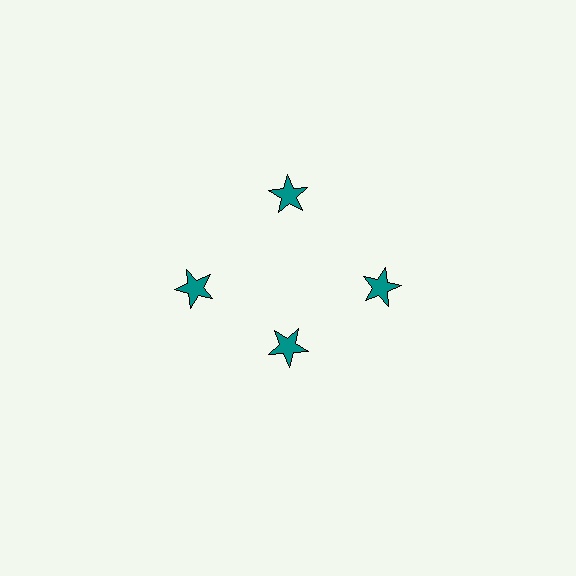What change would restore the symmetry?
The symmetry would be restored by moving it outward, back onto the ring so that all 4 stars sit at equal angles and equal distance from the center.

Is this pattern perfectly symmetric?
No. The 4 teal stars are arranged in a ring, but one element near the 6 o'clock position is pulled inward toward the center, breaking the 4-fold rotational symmetry.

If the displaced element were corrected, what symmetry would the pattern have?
It would have 4-fold rotational symmetry — the pattern would map onto itself every 90 degrees.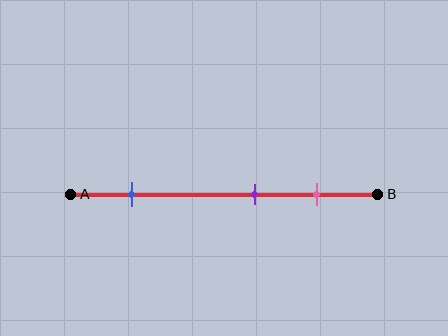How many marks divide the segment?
There are 3 marks dividing the segment.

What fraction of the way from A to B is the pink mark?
The pink mark is approximately 80% (0.8) of the way from A to B.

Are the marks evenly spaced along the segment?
No, the marks are not evenly spaced.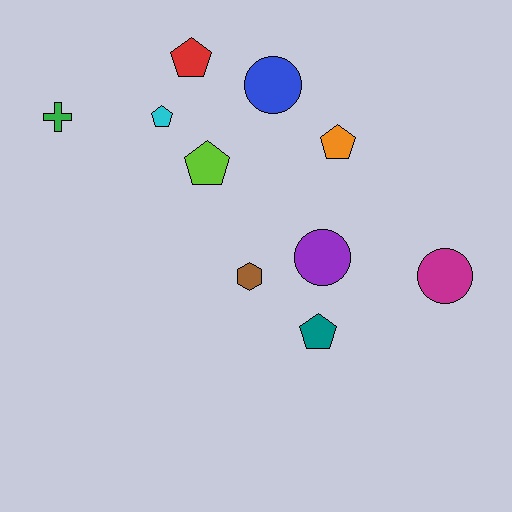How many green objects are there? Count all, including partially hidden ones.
There is 1 green object.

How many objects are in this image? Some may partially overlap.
There are 10 objects.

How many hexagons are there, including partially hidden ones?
There is 1 hexagon.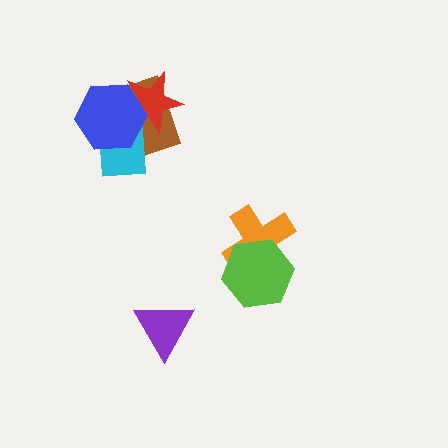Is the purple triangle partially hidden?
No, no other shape covers it.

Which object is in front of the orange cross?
The lime hexagon is in front of the orange cross.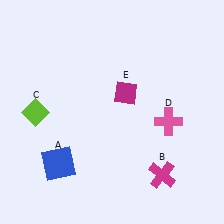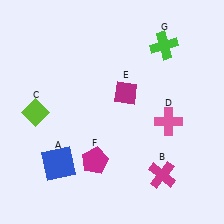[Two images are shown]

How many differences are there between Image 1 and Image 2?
There are 2 differences between the two images.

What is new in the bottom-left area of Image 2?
A magenta pentagon (F) was added in the bottom-left area of Image 2.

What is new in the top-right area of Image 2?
A green cross (G) was added in the top-right area of Image 2.